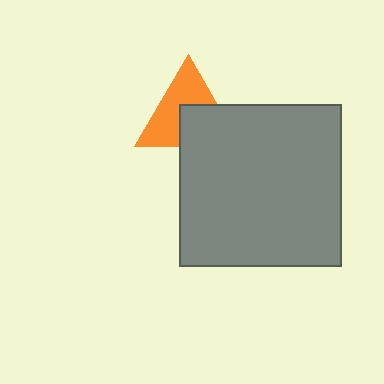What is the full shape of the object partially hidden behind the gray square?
The partially hidden object is an orange triangle.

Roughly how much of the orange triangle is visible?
About half of it is visible (roughly 57%).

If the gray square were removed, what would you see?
You would see the complete orange triangle.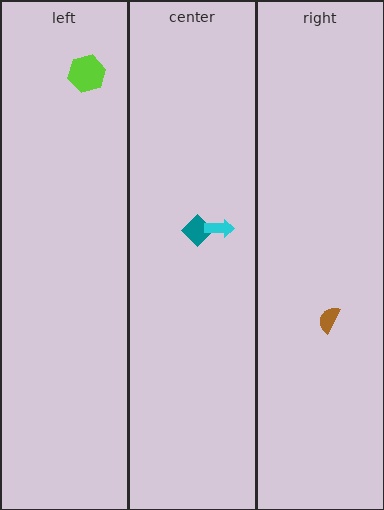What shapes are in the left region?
The lime hexagon.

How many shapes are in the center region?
2.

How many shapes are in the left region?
1.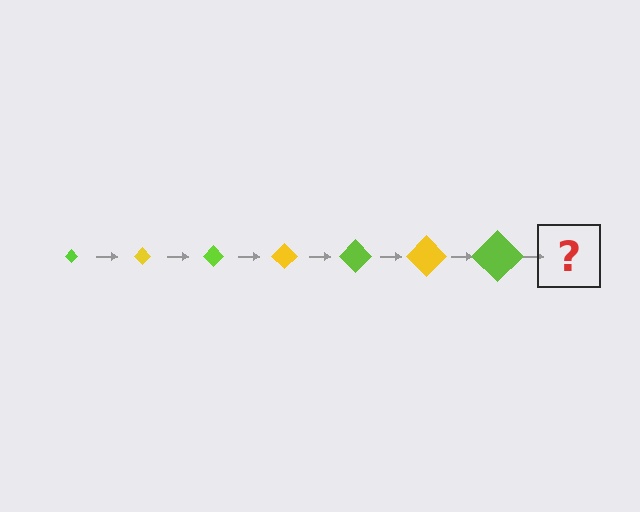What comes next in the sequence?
The next element should be a yellow diamond, larger than the previous one.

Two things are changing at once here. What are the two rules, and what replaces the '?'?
The two rules are that the diamond grows larger each step and the color cycles through lime and yellow. The '?' should be a yellow diamond, larger than the previous one.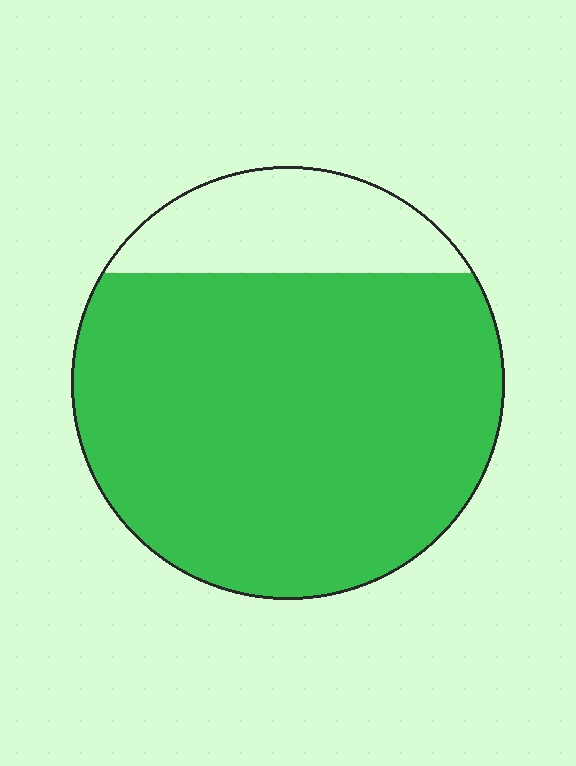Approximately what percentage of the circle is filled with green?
Approximately 80%.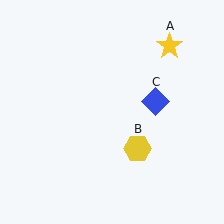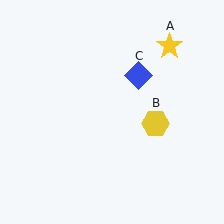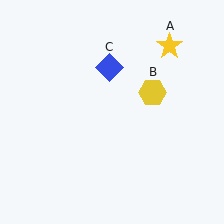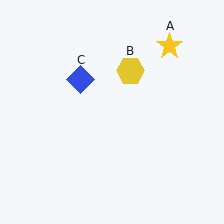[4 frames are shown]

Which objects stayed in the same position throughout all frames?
Yellow star (object A) remained stationary.